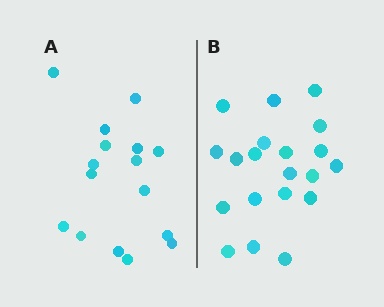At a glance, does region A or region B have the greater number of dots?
Region B (the right region) has more dots.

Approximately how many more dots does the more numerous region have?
Region B has about 4 more dots than region A.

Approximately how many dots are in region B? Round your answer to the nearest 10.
About 20 dots.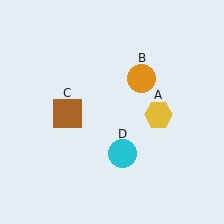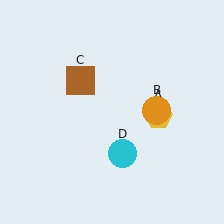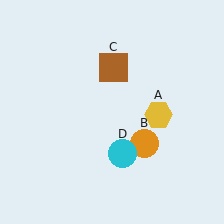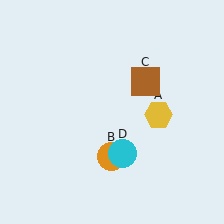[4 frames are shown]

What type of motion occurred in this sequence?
The orange circle (object B), brown square (object C) rotated clockwise around the center of the scene.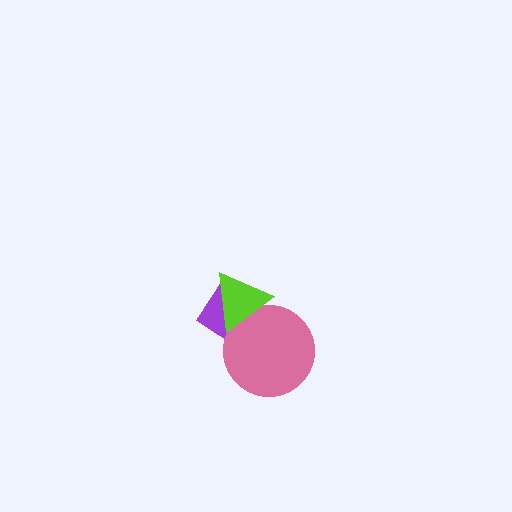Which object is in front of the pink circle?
The lime triangle is in front of the pink circle.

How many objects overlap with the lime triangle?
2 objects overlap with the lime triangle.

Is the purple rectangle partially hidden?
Yes, it is partially covered by another shape.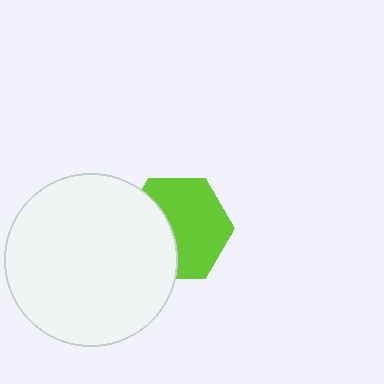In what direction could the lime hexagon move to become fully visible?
The lime hexagon could move right. That would shift it out from behind the white circle entirely.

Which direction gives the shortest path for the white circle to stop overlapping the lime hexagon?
Moving left gives the shortest separation.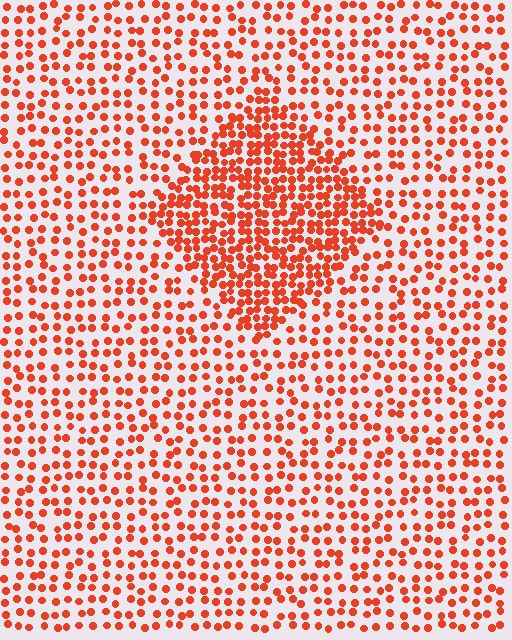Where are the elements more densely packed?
The elements are more densely packed inside the diamond boundary.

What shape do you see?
I see a diamond.